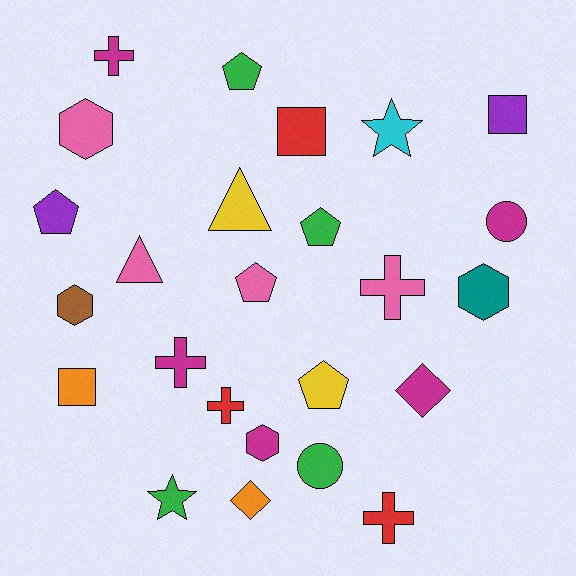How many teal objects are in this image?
There is 1 teal object.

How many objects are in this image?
There are 25 objects.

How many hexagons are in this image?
There are 4 hexagons.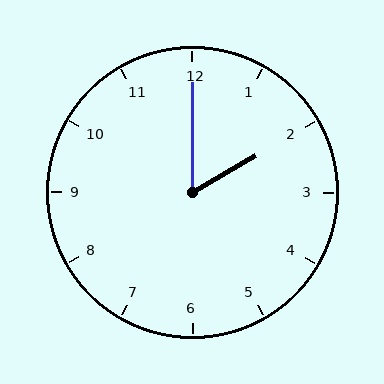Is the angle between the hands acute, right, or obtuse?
It is acute.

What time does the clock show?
2:00.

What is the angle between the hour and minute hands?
Approximately 60 degrees.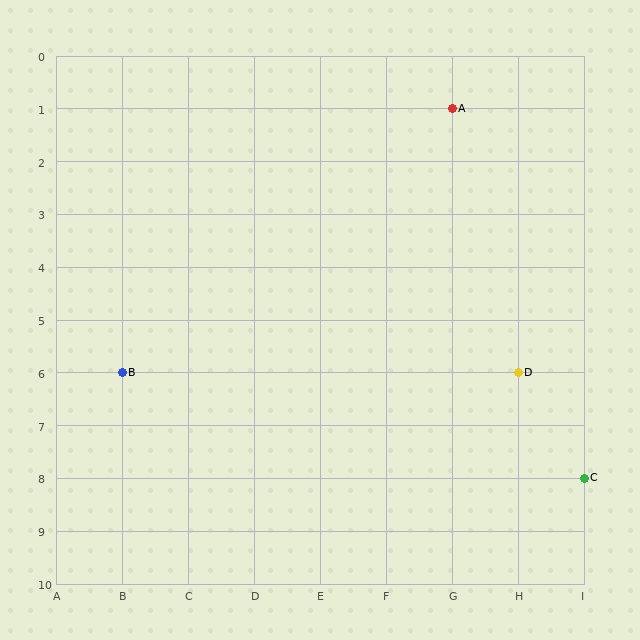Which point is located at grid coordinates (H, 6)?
Point D is at (H, 6).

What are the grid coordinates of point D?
Point D is at grid coordinates (H, 6).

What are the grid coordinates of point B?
Point B is at grid coordinates (B, 6).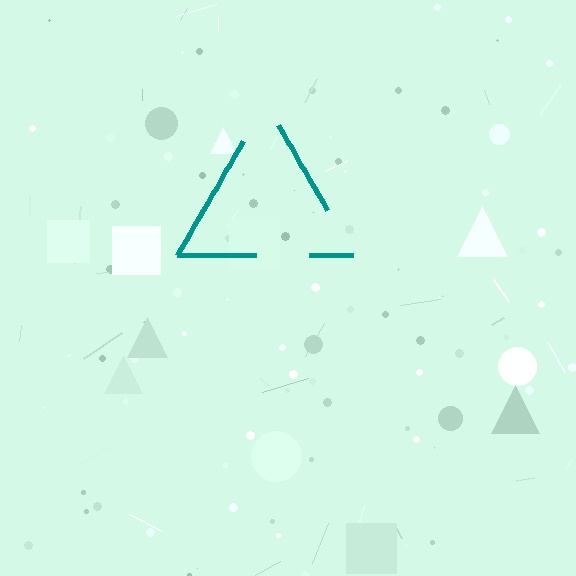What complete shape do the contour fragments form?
The contour fragments form a triangle.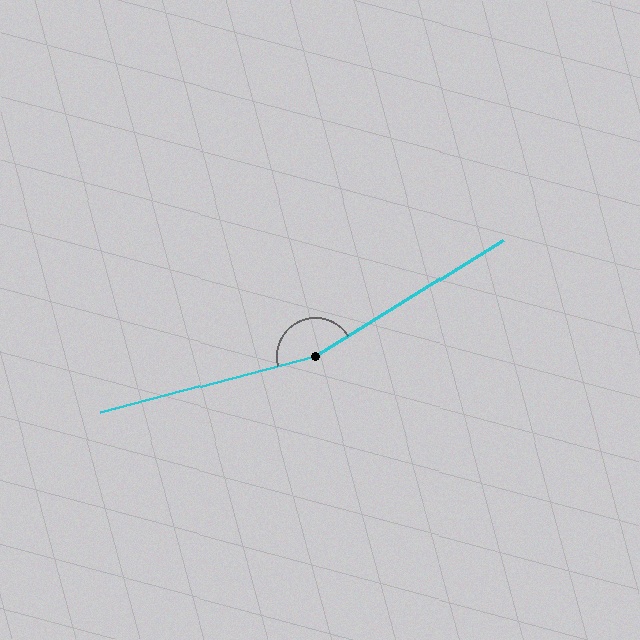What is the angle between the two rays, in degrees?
Approximately 163 degrees.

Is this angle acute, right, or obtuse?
It is obtuse.